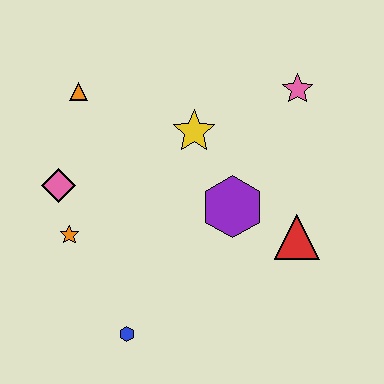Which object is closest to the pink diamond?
The orange star is closest to the pink diamond.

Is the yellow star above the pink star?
No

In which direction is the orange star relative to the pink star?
The orange star is to the left of the pink star.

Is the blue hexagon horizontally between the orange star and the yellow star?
Yes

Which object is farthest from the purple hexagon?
The orange triangle is farthest from the purple hexagon.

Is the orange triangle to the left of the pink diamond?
No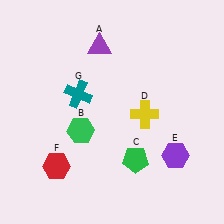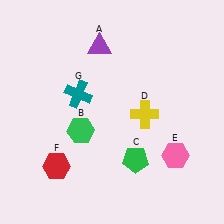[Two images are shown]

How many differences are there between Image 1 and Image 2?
There is 1 difference between the two images.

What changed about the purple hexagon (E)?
In Image 1, E is purple. In Image 2, it changed to pink.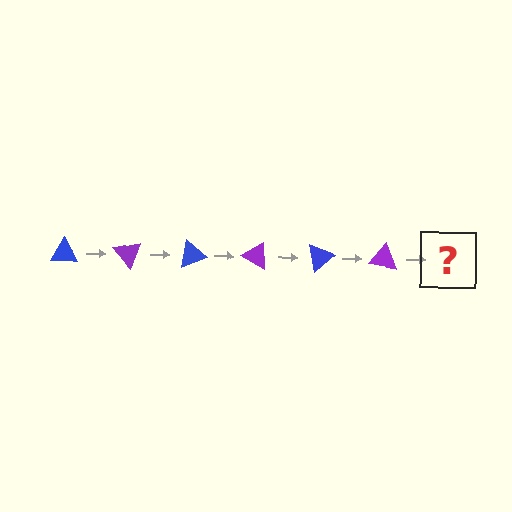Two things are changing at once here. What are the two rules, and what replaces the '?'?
The two rules are that it rotates 50 degrees each step and the color cycles through blue and purple. The '?' should be a blue triangle, rotated 300 degrees from the start.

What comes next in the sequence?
The next element should be a blue triangle, rotated 300 degrees from the start.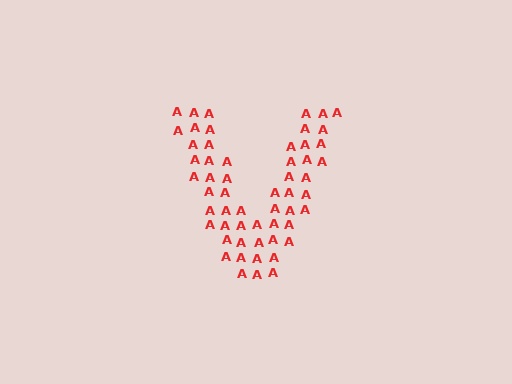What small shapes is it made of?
It is made of small letter A's.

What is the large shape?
The large shape is the letter V.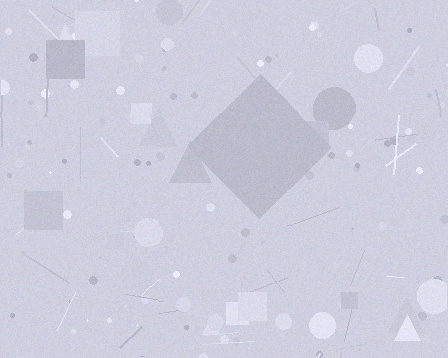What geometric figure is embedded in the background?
A diamond is embedded in the background.